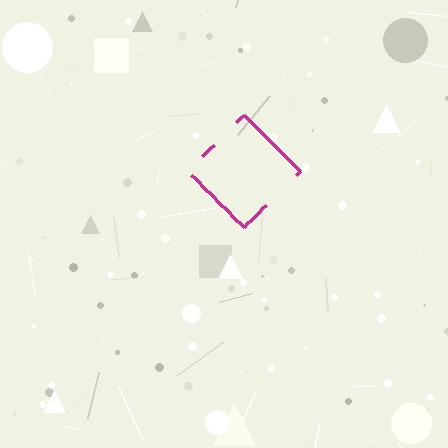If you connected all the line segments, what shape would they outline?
They would outline a diamond.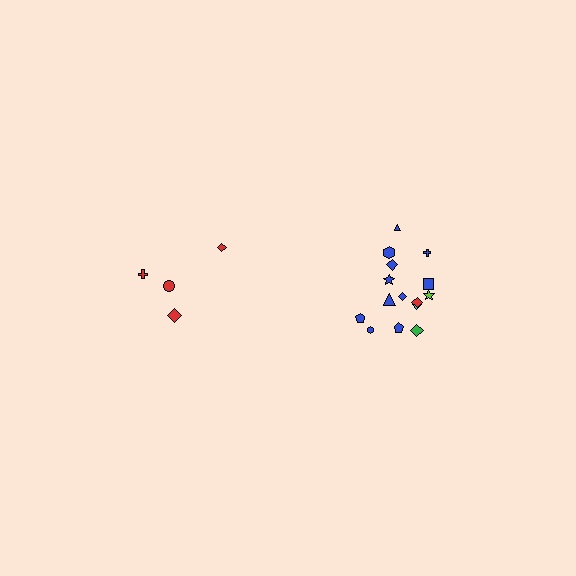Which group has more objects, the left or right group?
The right group.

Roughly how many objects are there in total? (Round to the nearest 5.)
Roughly 20 objects in total.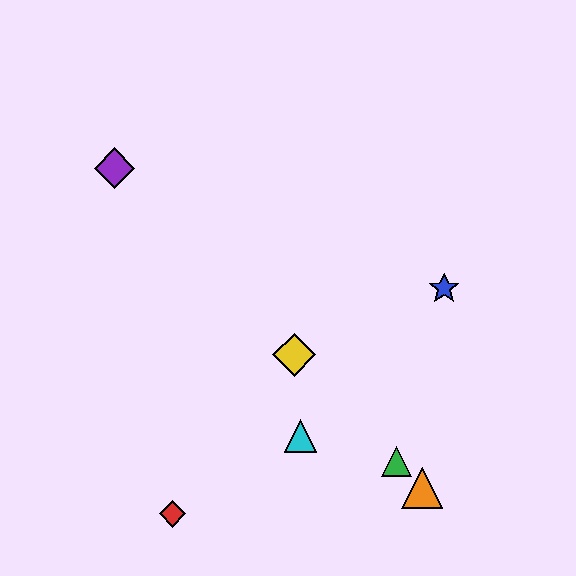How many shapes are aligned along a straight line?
4 shapes (the green triangle, the yellow diamond, the purple diamond, the orange triangle) are aligned along a straight line.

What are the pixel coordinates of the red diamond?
The red diamond is at (172, 514).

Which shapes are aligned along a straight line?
The green triangle, the yellow diamond, the purple diamond, the orange triangle are aligned along a straight line.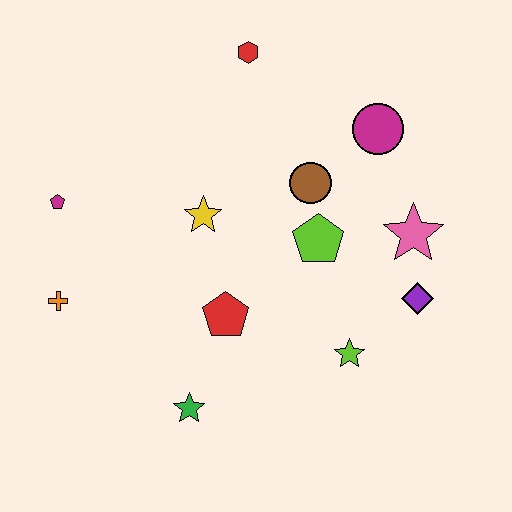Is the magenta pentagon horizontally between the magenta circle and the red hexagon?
No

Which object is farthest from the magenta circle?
The orange cross is farthest from the magenta circle.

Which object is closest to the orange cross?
The magenta pentagon is closest to the orange cross.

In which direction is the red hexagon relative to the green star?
The red hexagon is above the green star.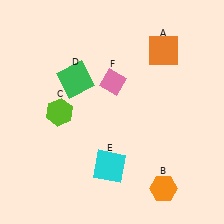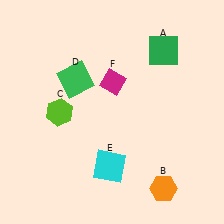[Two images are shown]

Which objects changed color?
A changed from orange to green. F changed from pink to magenta.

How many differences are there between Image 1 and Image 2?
There are 2 differences between the two images.